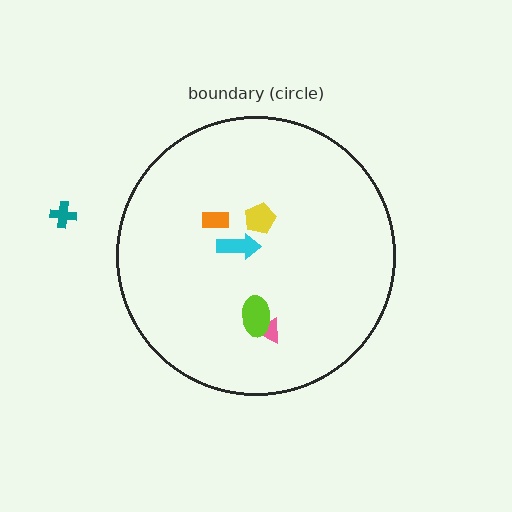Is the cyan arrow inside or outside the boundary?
Inside.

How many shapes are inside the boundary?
5 inside, 1 outside.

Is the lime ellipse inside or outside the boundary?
Inside.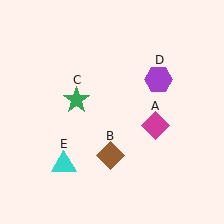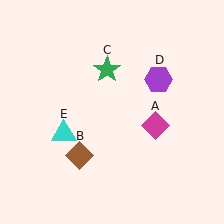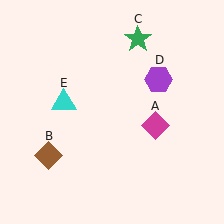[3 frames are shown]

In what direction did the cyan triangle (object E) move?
The cyan triangle (object E) moved up.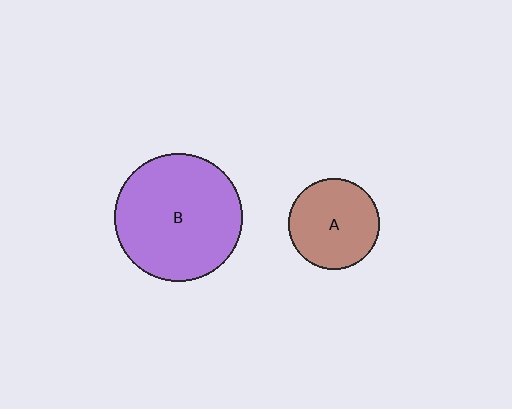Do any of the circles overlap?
No, none of the circles overlap.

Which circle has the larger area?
Circle B (purple).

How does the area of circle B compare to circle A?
Approximately 1.9 times.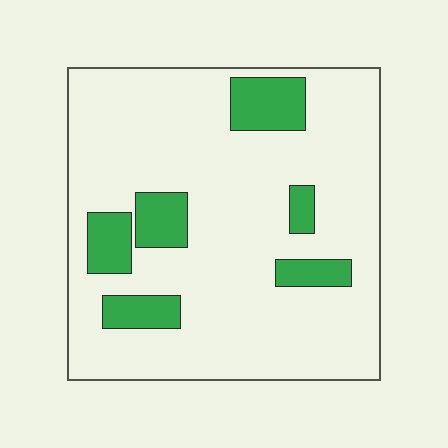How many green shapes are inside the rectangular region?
6.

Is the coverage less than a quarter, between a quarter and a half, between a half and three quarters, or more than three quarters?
Less than a quarter.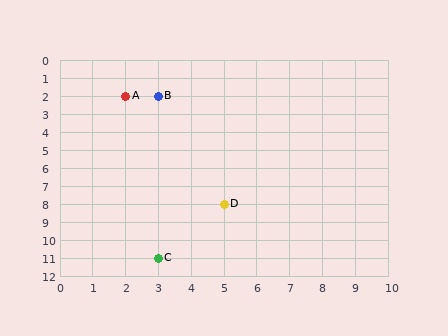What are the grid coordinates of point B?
Point B is at grid coordinates (3, 2).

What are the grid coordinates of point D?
Point D is at grid coordinates (5, 8).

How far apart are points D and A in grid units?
Points D and A are 3 columns and 6 rows apart (about 6.7 grid units diagonally).